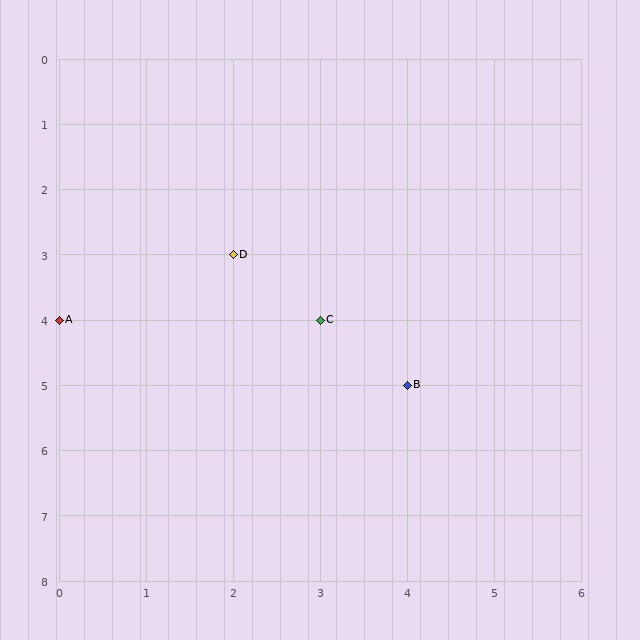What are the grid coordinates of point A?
Point A is at grid coordinates (0, 4).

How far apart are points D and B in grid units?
Points D and B are 2 columns and 2 rows apart (about 2.8 grid units diagonally).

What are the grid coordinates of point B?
Point B is at grid coordinates (4, 5).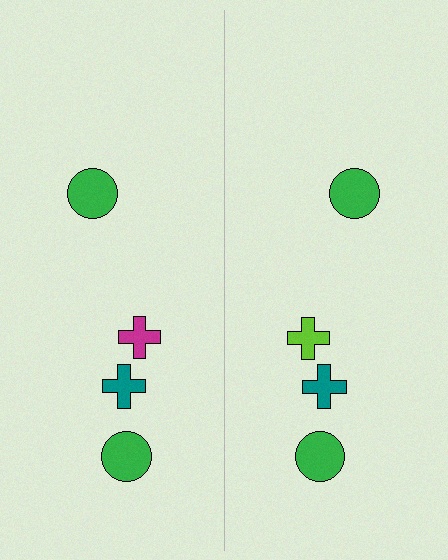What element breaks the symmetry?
The lime cross on the right side breaks the symmetry — its mirror counterpart is magenta.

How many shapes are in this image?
There are 8 shapes in this image.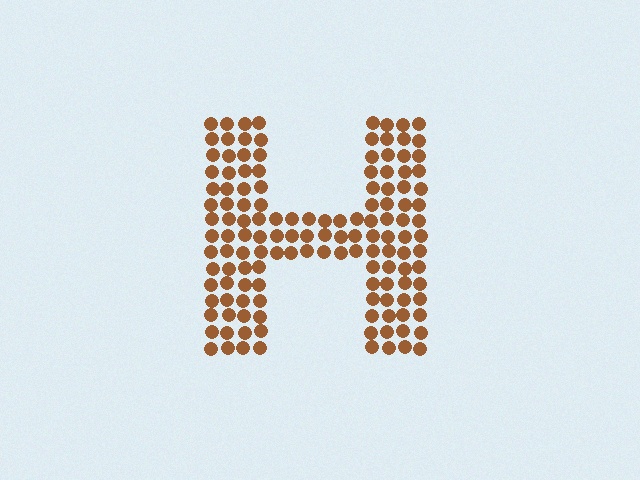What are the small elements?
The small elements are circles.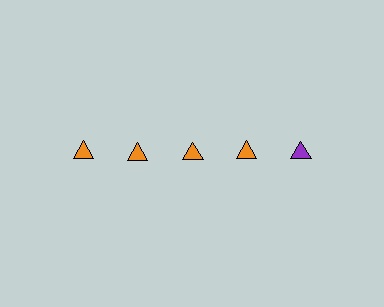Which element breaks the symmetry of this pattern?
The purple triangle in the top row, rightmost column breaks the symmetry. All other shapes are orange triangles.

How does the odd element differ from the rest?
It has a different color: purple instead of orange.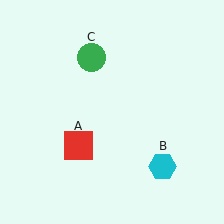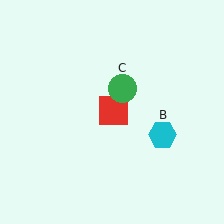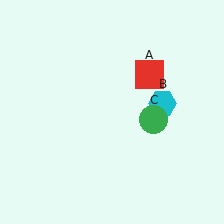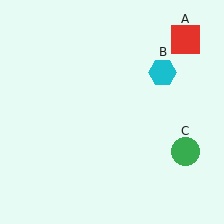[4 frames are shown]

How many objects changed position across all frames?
3 objects changed position: red square (object A), cyan hexagon (object B), green circle (object C).